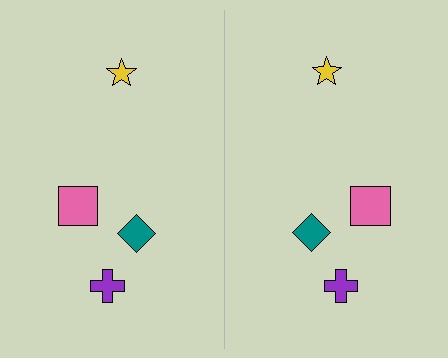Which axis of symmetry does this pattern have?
The pattern has a vertical axis of symmetry running through the center of the image.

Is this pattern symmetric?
Yes, this pattern has bilateral (reflection) symmetry.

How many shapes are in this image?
There are 8 shapes in this image.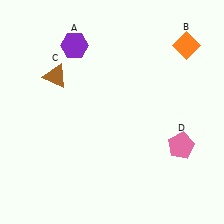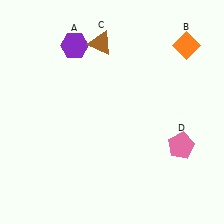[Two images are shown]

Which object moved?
The brown triangle (C) moved right.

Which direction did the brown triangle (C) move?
The brown triangle (C) moved right.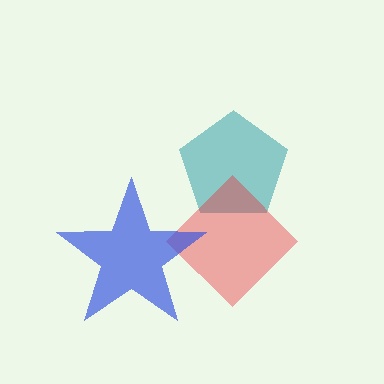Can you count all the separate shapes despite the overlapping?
Yes, there are 3 separate shapes.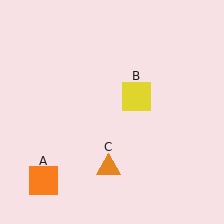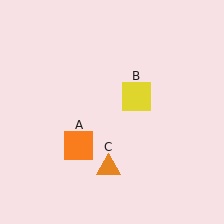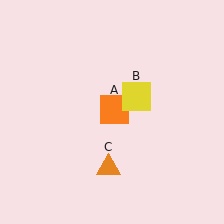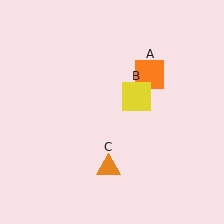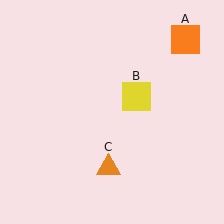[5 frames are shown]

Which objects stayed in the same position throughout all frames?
Yellow square (object B) and orange triangle (object C) remained stationary.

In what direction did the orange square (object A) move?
The orange square (object A) moved up and to the right.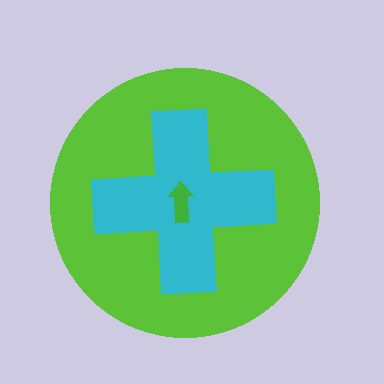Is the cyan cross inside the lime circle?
Yes.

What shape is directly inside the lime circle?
The cyan cross.